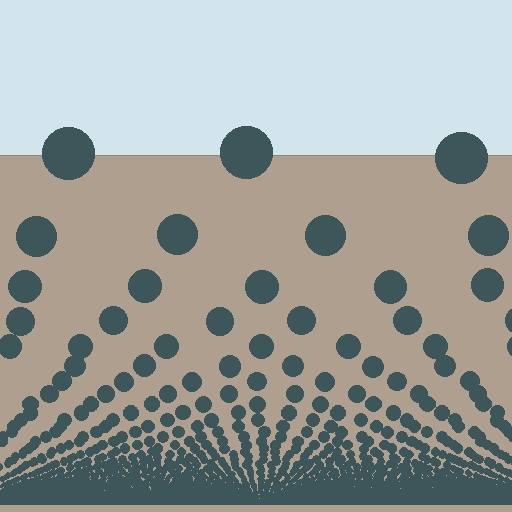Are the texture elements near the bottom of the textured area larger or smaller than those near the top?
Smaller. The gradient is inverted — elements near the bottom are smaller and denser.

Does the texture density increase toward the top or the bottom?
Density increases toward the bottom.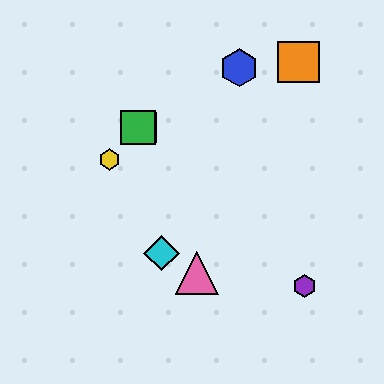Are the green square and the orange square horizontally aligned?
No, the green square is at y≈127 and the orange square is at y≈62.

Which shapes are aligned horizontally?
The red square, the green square are aligned horizontally.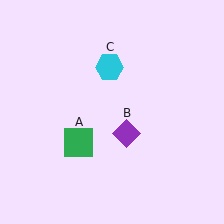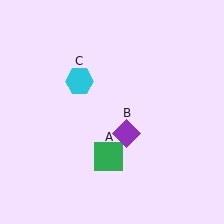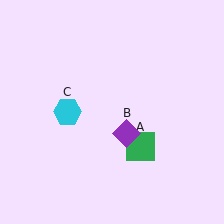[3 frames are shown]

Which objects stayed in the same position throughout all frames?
Purple diamond (object B) remained stationary.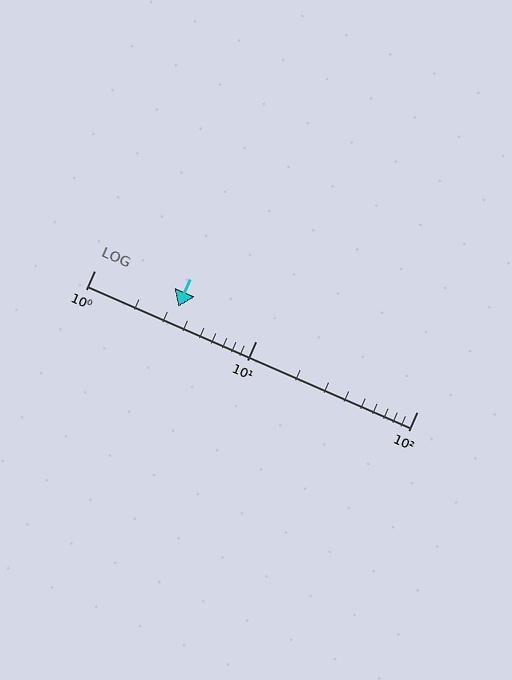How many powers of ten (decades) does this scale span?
The scale spans 2 decades, from 1 to 100.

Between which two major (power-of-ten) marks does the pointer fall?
The pointer is between 1 and 10.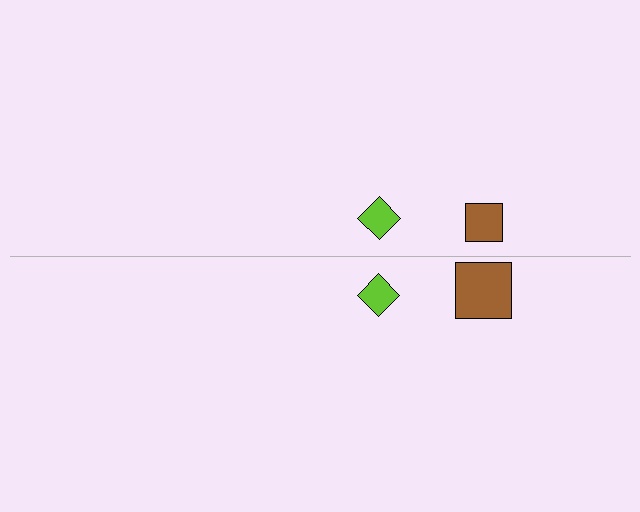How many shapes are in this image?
There are 4 shapes in this image.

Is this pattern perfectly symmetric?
No, the pattern is not perfectly symmetric. The brown square on the bottom side has a different size than its mirror counterpart.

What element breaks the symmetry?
The brown square on the bottom side has a different size than its mirror counterpart.